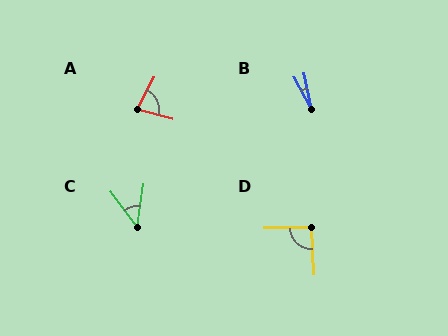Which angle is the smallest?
B, at approximately 18 degrees.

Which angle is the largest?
D, at approximately 92 degrees.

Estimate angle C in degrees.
Approximately 45 degrees.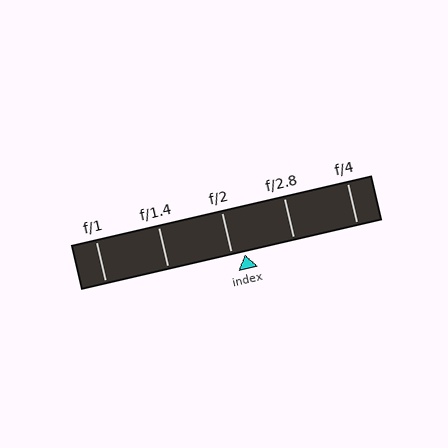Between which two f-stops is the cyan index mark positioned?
The index mark is between f/2 and f/2.8.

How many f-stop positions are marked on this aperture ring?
There are 5 f-stop positions marked.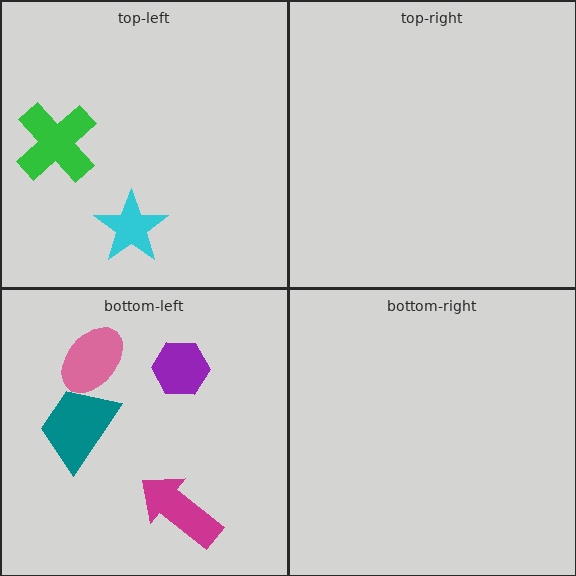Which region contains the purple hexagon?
The bottom-left region.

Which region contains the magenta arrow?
The bottom-left region.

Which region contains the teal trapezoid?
The bottom-left region.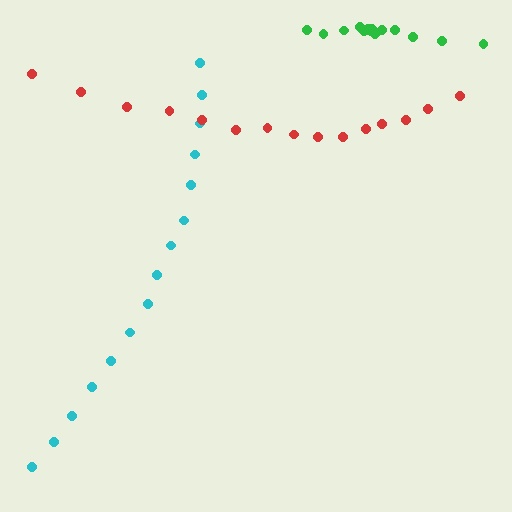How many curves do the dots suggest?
There are 3 distinct paths.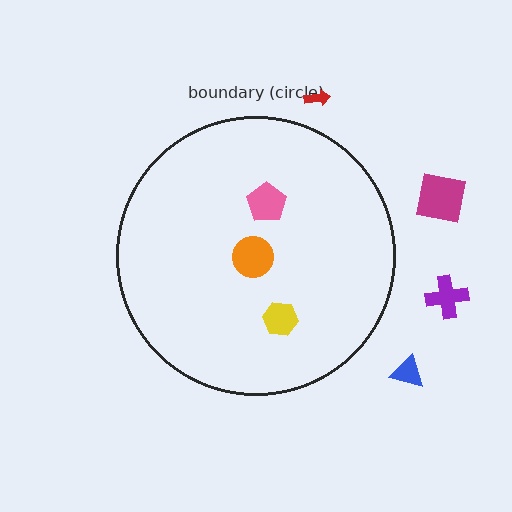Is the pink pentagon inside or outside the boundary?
Inside.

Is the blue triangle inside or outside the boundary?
Outside.